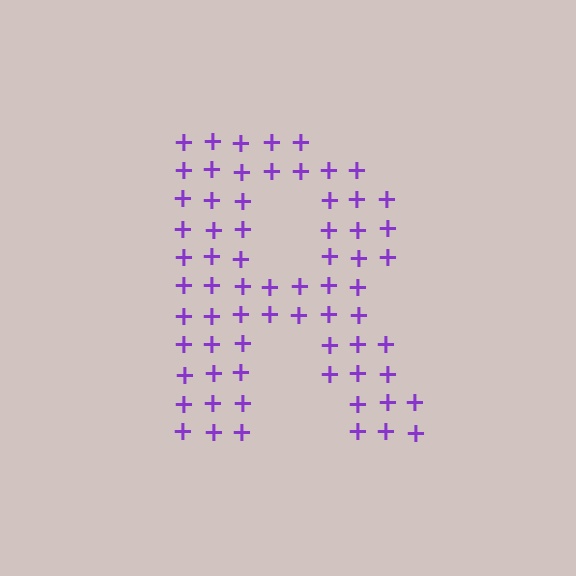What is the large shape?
The large shape is the letter R.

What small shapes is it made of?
It is made of small plus signs.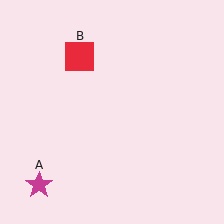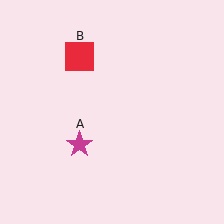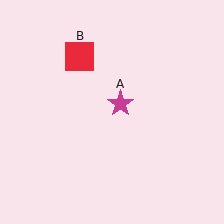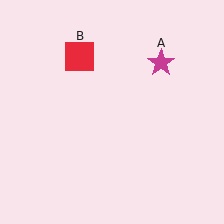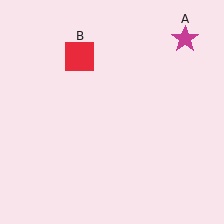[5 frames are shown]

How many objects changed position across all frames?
1 object changed position: magenta star (object A).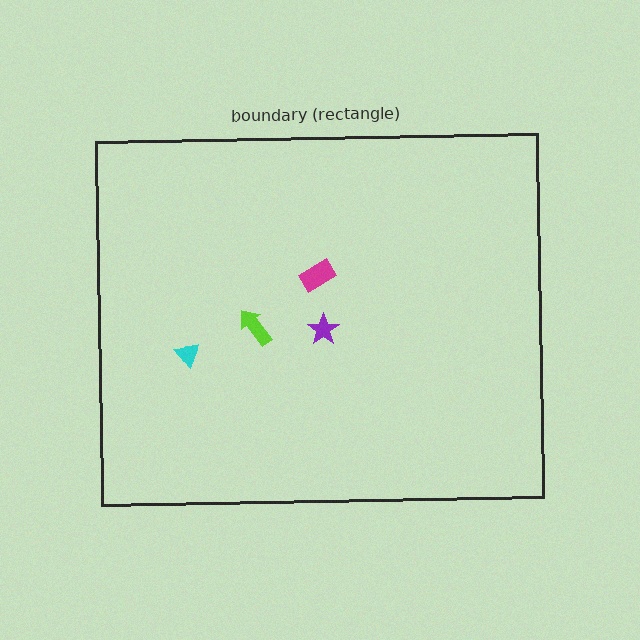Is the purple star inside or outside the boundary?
Inside.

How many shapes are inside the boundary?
4 inside, 0 outside.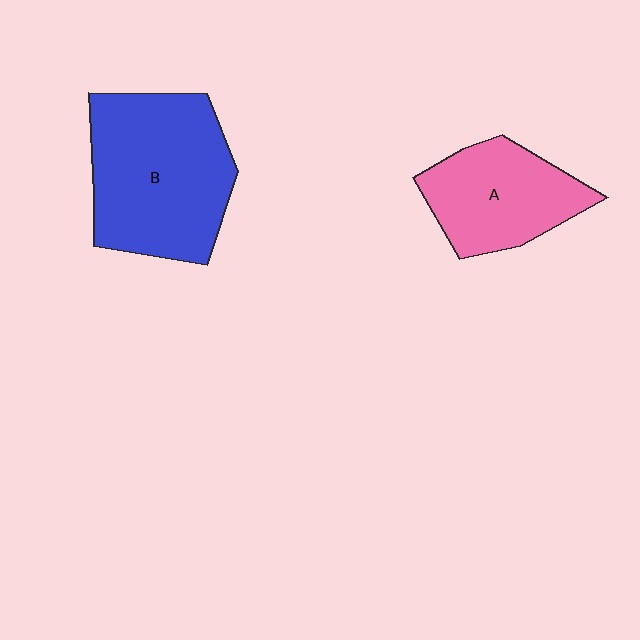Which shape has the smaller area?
Shape A (pink).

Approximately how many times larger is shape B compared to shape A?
Approximately 1.5 times.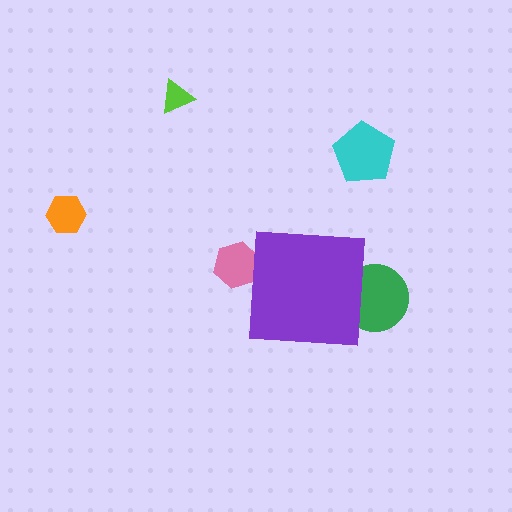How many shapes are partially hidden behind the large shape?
2 shapes are partially hidden.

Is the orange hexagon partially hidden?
No, the orange hexagon is fully visible.